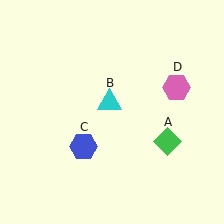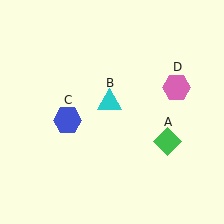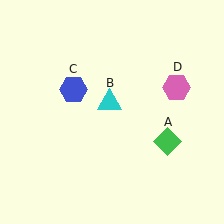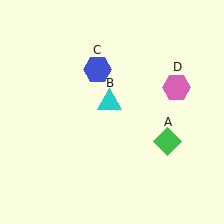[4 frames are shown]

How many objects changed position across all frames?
1 object changed position: blue hexagon (object C).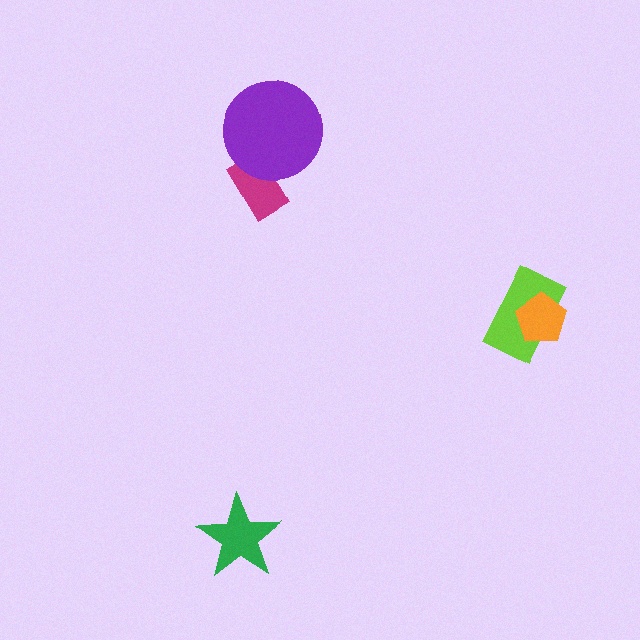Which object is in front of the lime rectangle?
The orange pentagon is in front of the lime rectangle.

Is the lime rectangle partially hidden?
Yes, it is partially covered by another shape.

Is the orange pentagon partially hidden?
No, no other shape covers it.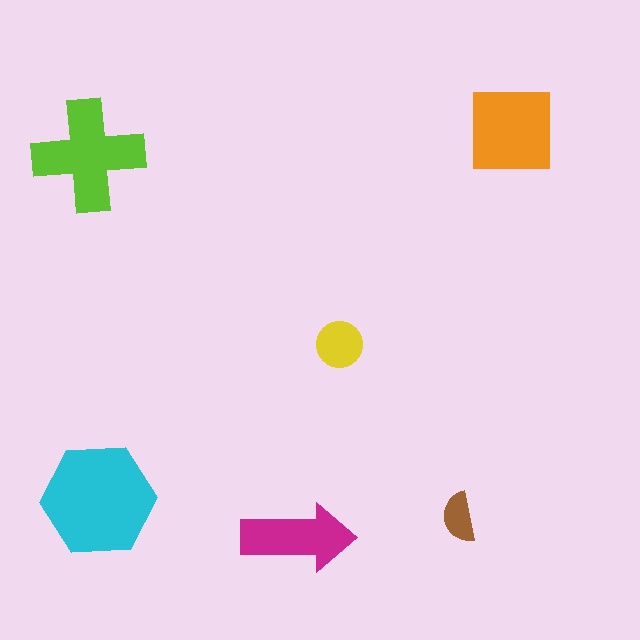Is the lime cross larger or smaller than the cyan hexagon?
Smaller.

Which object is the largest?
The cyan hexagon.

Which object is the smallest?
The brown semicircle.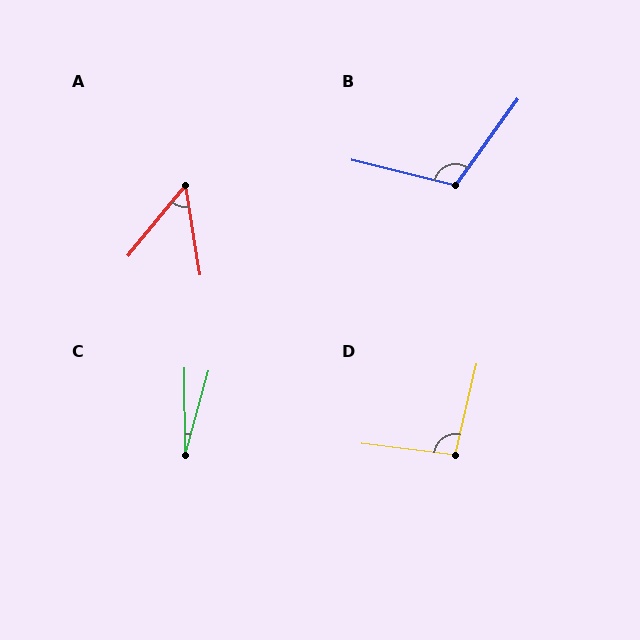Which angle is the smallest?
C, at approximately 16 degrees.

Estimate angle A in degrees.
Approximately 49 degrees.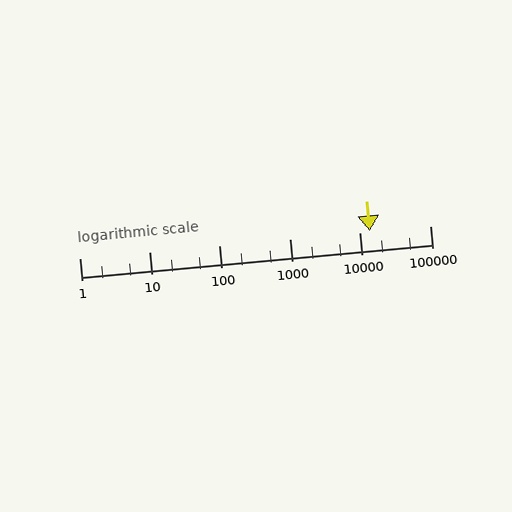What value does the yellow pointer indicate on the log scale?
The pointer indicates approximately 14000.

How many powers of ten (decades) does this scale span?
The scale spans 5 decades, from 1 to 100000.